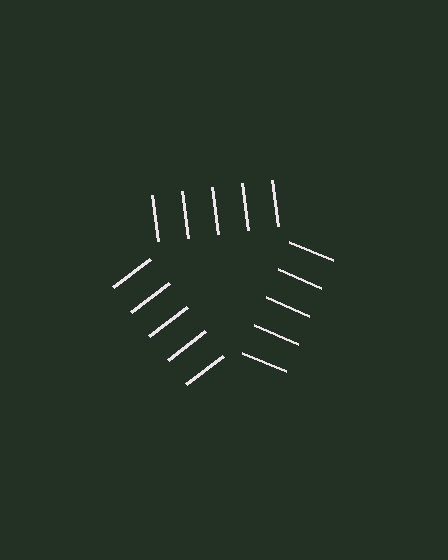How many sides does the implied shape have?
3 sides — the line-ends trace a triangle.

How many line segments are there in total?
15 — 5 along each of the 3 edges.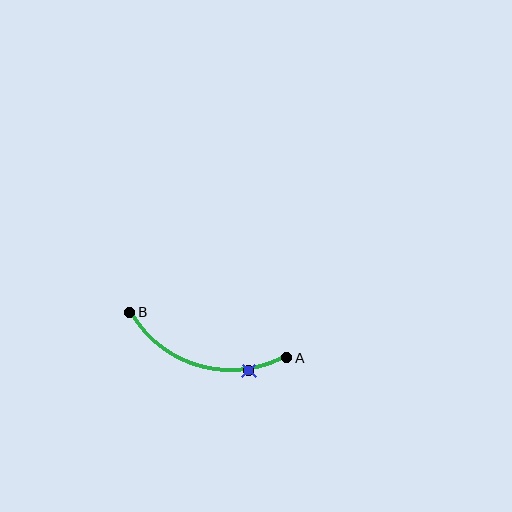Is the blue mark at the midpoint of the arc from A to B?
No. The blue mark lies on the arc but is closer to endpoint A. The arc midpoint would be at the point on the curve equidistant along the arc from both A and B.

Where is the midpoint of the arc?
The arc midpoint is the point on the curve farthest from the straight line joining A and B. It sits below that line.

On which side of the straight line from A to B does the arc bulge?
The arc bulges below the straight line connecting A and B.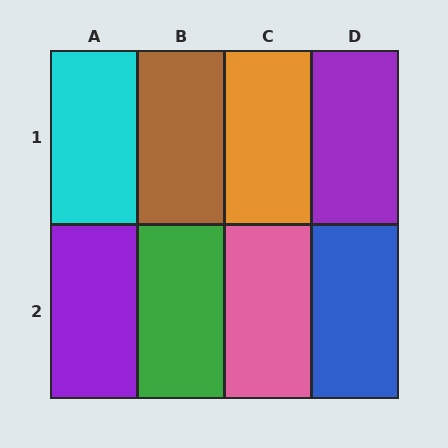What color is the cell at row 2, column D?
Blue.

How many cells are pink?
1 cell is pink.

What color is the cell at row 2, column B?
Green.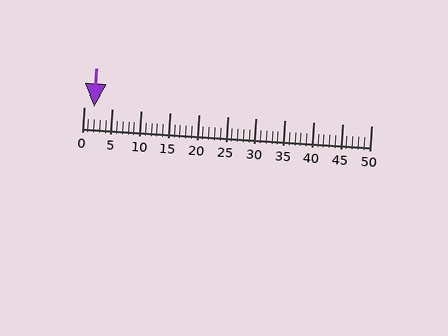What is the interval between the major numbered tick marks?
The major tick marks are spaced 5 units apart.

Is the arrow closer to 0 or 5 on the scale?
The arrow is closer to 0.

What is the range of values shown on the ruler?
The ruler shows values from 0 to 50.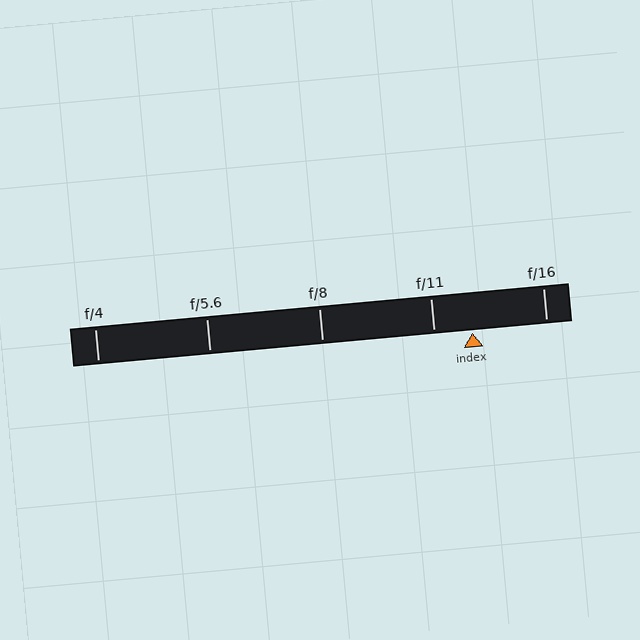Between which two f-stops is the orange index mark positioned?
The index mark is between f/11 and f/16.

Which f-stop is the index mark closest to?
The index mark is closest to f/11.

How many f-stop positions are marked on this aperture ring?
There are 5 f-stop positions marked.